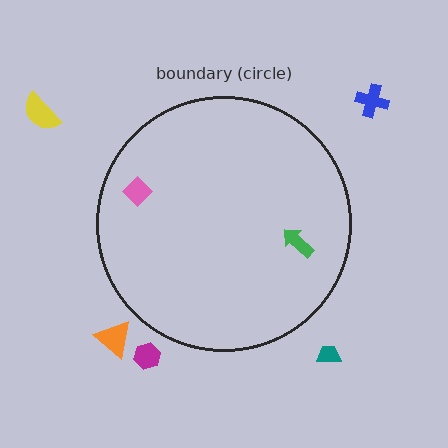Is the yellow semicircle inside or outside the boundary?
Outside.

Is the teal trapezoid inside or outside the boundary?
Outside.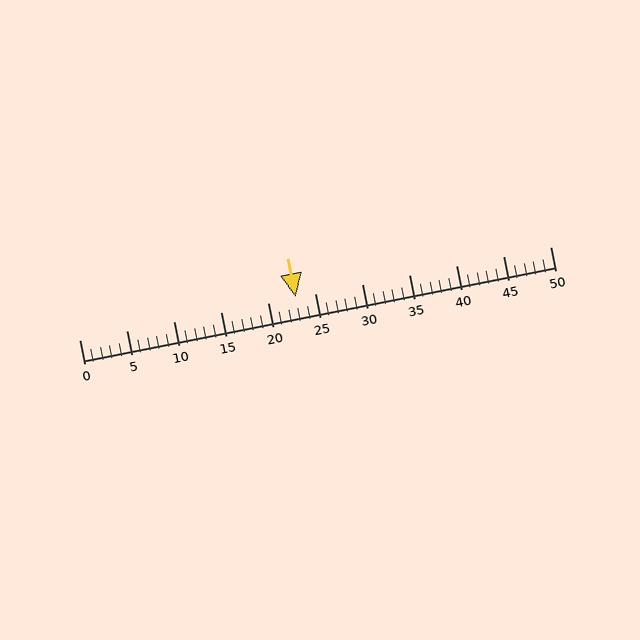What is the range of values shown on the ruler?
The ruler shows values from 0 to 50.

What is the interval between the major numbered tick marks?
The major tick marks are spaced 5 units apart.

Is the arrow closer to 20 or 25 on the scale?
The arrow is closer to 25.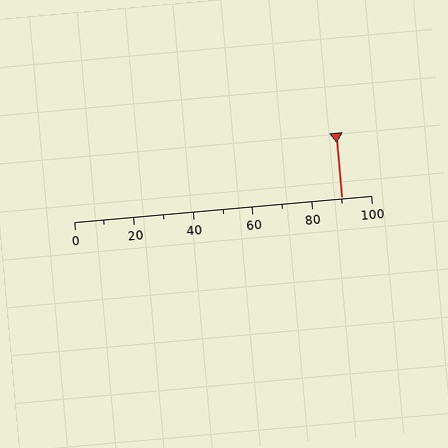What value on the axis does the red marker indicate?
The marker indicates approximately 90.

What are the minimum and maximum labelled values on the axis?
The axis runs from 0 to 100.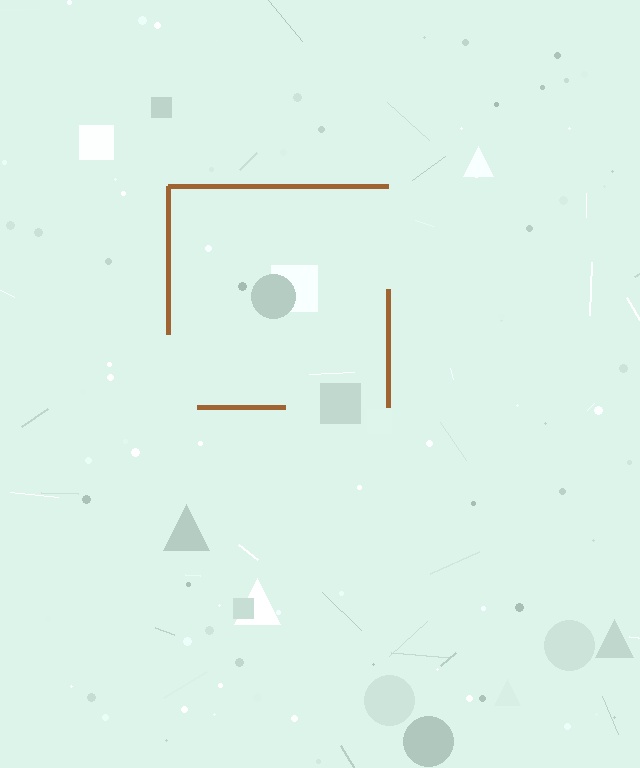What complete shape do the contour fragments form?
The contour fragments form a square.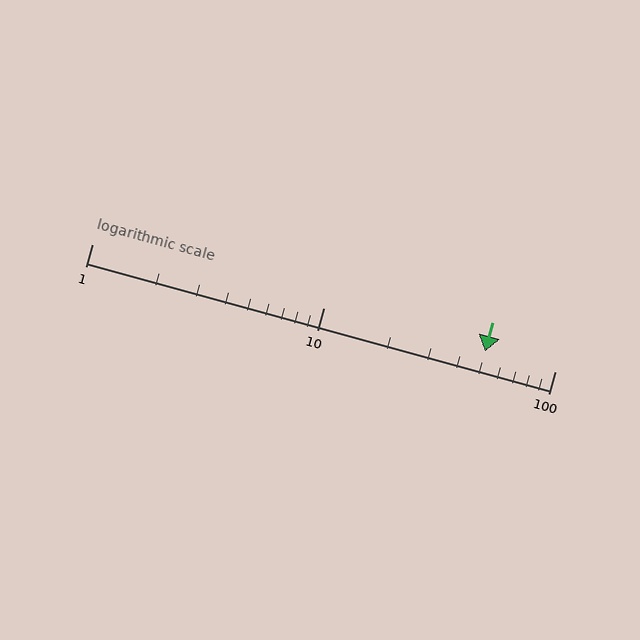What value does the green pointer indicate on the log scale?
The pointer indicates approximately 50.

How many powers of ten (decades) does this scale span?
The scale spans 2 decades, from 1 to 100.